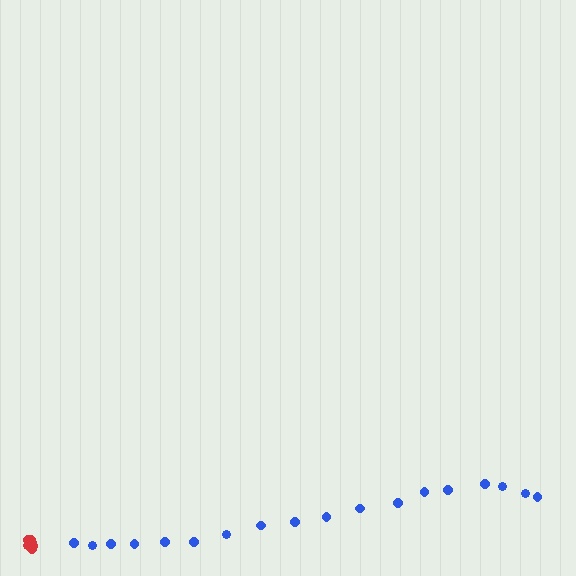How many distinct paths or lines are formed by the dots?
There are 2 distinct paths.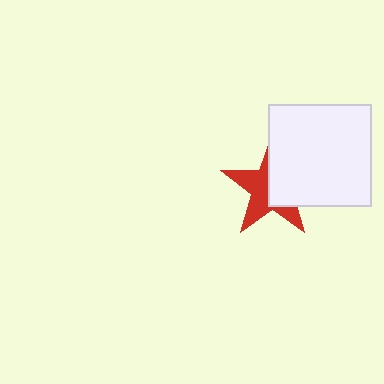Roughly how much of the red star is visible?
About half of it is visible (roughly 51%).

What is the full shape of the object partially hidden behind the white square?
The partially hidden object is a red star.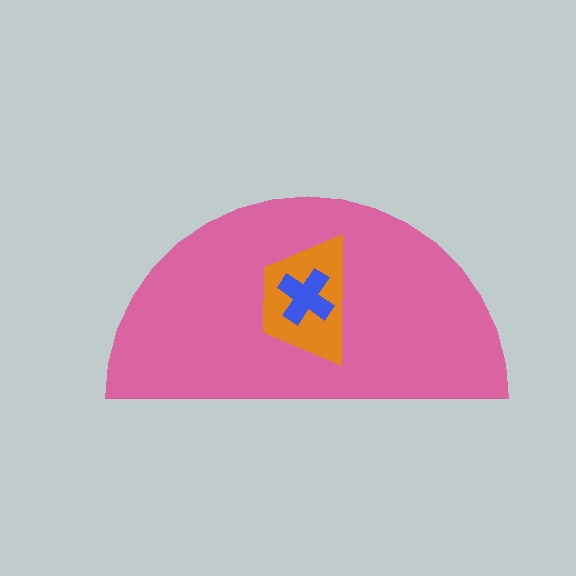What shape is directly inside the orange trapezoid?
The blue cross.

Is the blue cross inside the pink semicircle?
Yes.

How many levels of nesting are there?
3.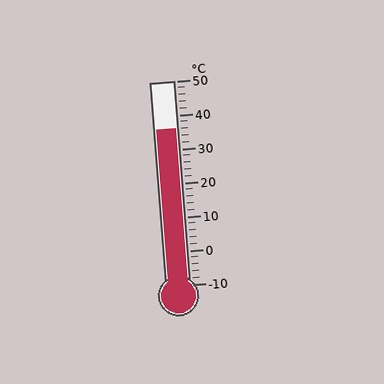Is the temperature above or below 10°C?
The temperature is above 10°C.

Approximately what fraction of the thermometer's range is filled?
The thermometer is filled to approximately 75% of its range.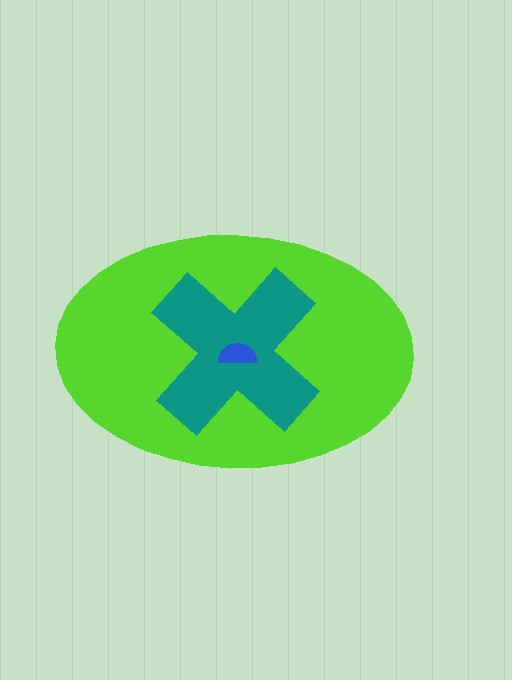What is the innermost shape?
The blue semicircle.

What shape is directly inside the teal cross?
The blue semicircle.